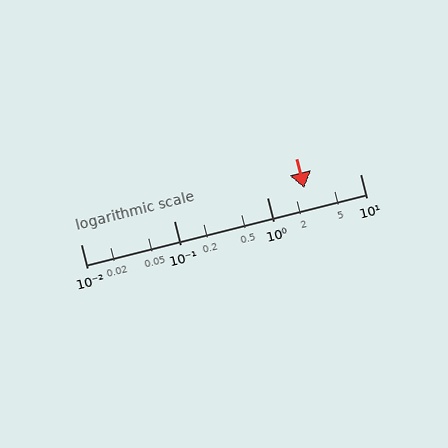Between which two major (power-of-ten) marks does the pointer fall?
The pointer is between 1 and 10.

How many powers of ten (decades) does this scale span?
The scale spans 3 decades, from 0.01 to 10.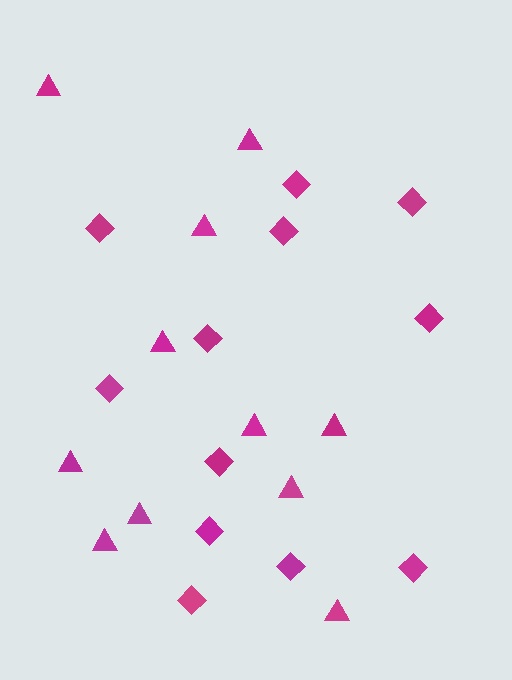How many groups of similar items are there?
There are 2 groups: one group of triangles (11) and one group of diamonds (12).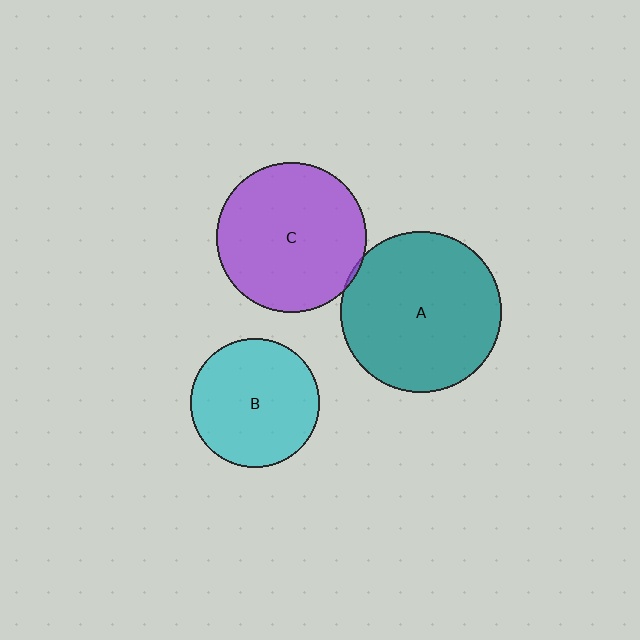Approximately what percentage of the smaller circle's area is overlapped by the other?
Approximately 5%.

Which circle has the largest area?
Circle A (teal).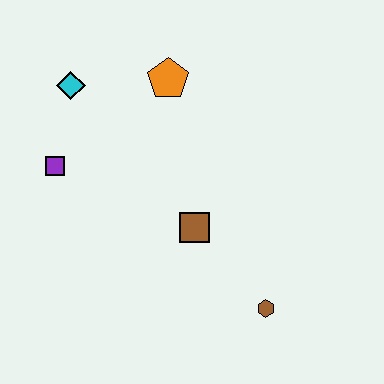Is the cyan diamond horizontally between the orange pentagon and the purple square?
Yes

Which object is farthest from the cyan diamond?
The brown hexagon is farthest from the cyan diamond.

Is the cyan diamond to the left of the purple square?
No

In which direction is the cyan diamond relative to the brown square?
The cyan diamond is above the brown square.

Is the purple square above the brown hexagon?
Yes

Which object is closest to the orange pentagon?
The cyan diamond is closest to the orange pentagon.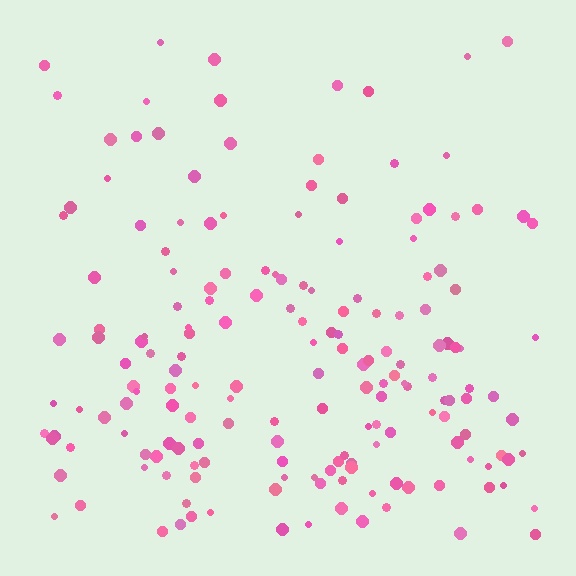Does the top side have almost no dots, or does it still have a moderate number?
Still a moderate number, just noticeably fewer than the bottom.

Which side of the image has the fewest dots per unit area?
The top.